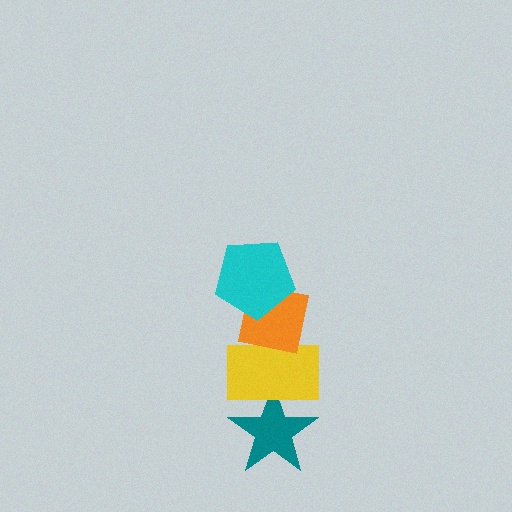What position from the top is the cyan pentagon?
The cyan pentagon is 1st from the top.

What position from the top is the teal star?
The teal star is 4th from the top.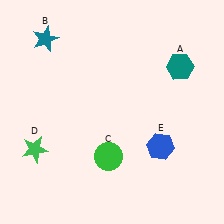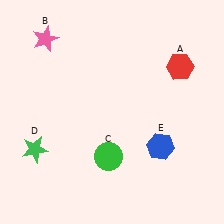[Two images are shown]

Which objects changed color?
A changed from teal to red. B changed from teal to pink.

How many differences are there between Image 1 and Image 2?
There are 2 differences between the two images.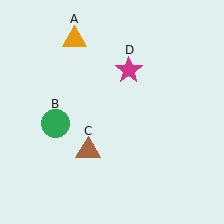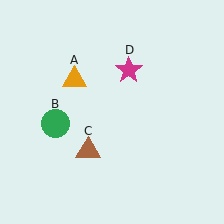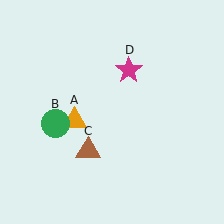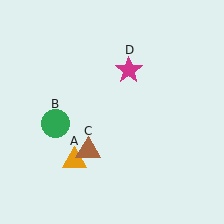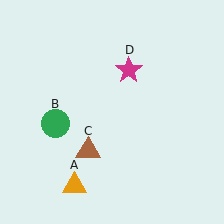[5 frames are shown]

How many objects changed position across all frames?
1 object changed position: orange triangle (object A).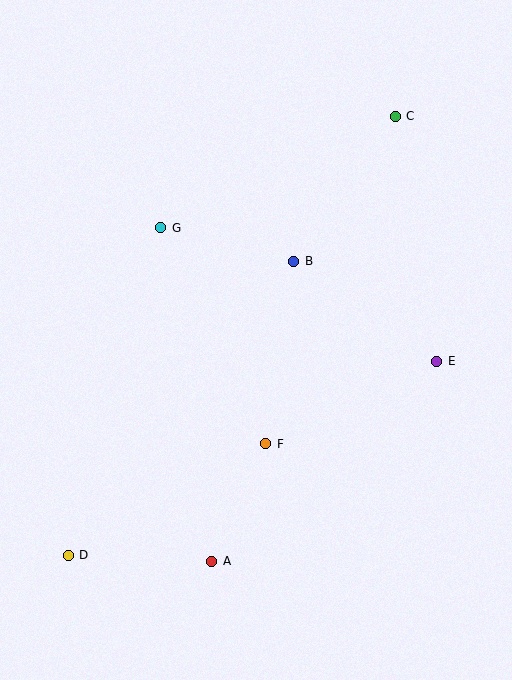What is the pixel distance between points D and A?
The distance between D and A is 144 pixels.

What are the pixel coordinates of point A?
Point A is at (212, 561).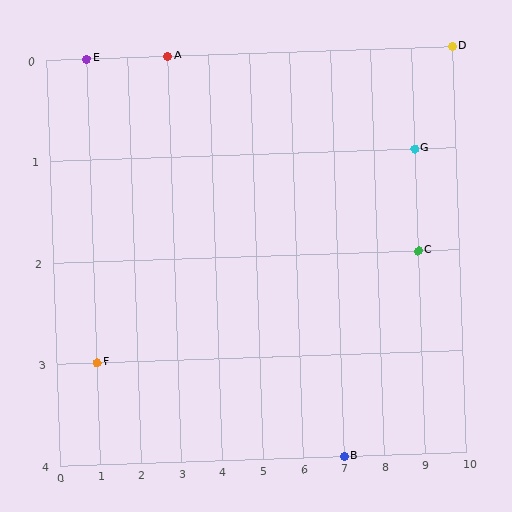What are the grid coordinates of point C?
Point C is at grid coordinates (9, 2).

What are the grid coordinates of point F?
Point F is at grid coordinates (1, 3).